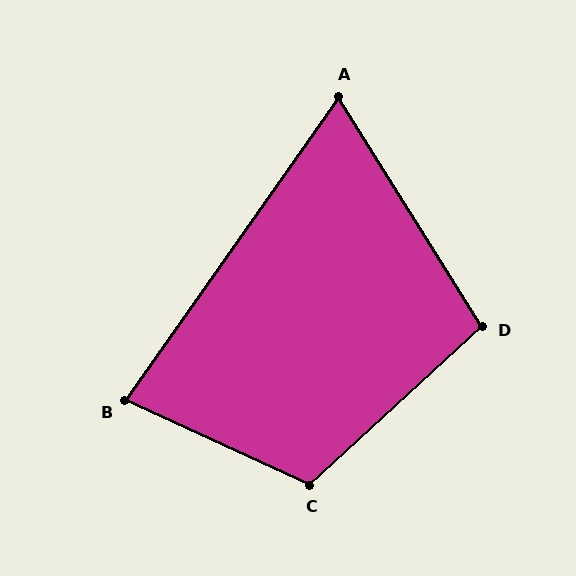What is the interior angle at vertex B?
Approximately 79 degrees (acute).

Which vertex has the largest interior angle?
C, at approximately 113 degrees.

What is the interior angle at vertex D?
Approximately 101 degrees (obtuse).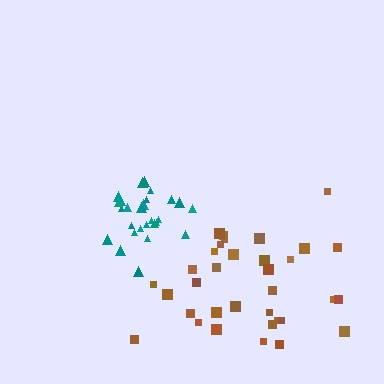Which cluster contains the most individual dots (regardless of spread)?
Brown (34).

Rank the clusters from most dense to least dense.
teal, brown.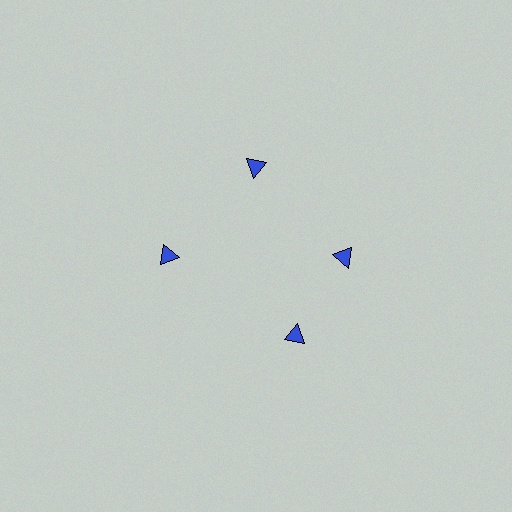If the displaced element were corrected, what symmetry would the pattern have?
It would have 4-fold rotational symmetry — the pattern would map onto itself every 90 degrees.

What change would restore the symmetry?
The symmetry would be restored by rotating it back into even spacing with its neighbors so that all 4 triangles sit at equal angles and equal distance from the center.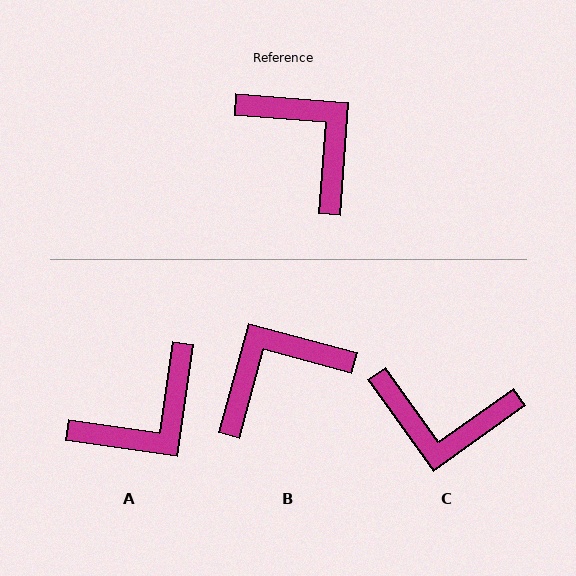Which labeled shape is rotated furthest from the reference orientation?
C, about 140 degrees away.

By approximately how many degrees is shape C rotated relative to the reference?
Approximately 140 degrees clockwise.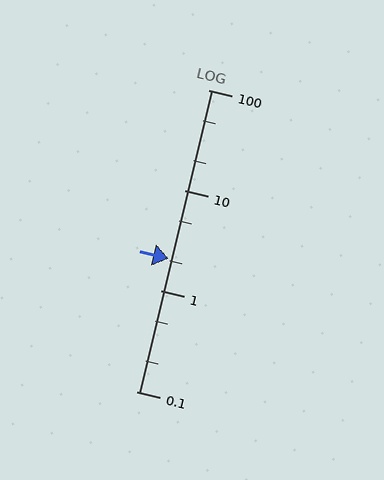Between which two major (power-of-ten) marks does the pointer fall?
The pointer is between 1 and 10.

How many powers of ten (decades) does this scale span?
The scale spans 3 decades, from 0.1 to 100.